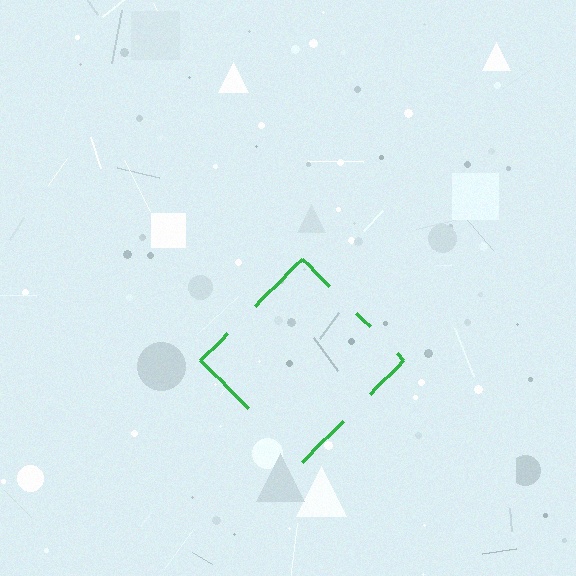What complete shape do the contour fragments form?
The contour fragments form a diamond.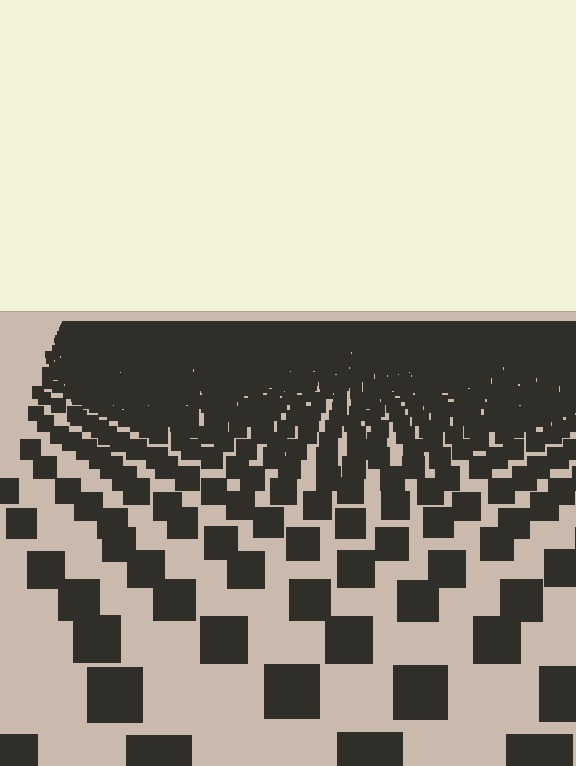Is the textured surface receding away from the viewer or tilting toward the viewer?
The surface is receding away from the viewer. Texture elements get smaller and denser toward the top.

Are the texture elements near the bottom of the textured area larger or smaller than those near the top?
Larger. Near the bottom, elements are closer to the viewer and appear at a bigger on-screen size.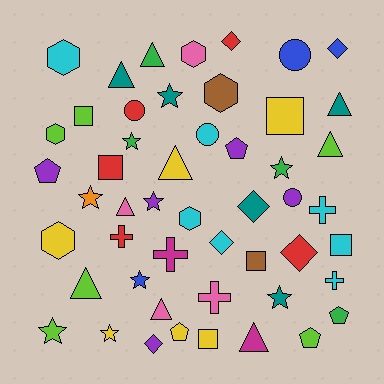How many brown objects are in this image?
There are 2 brown objects.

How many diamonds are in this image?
There are 6 diamonds.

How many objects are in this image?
There are 50 objects.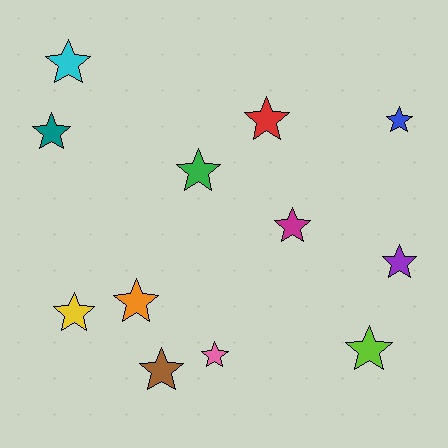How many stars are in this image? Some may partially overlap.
There are 12 stars.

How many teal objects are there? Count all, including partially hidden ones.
There is 1 teal object.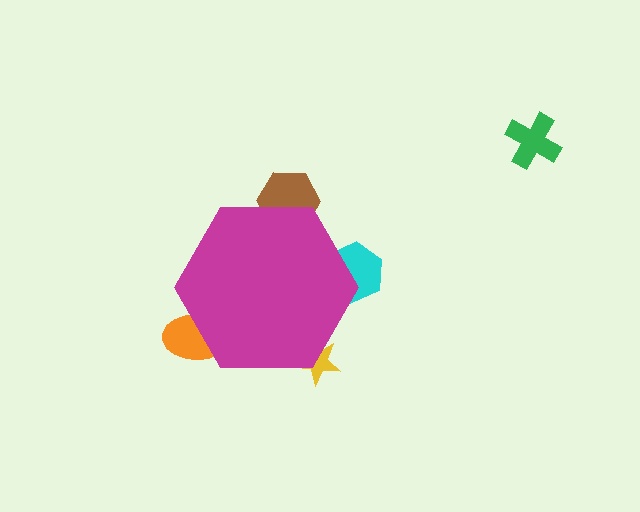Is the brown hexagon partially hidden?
Yes, the brown hexagon is partially hidden behind the magenta hexagon.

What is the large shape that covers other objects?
A magenta hexagon.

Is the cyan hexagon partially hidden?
Yes, the cyan hexagon is partially hidden behind the magenta hexagon.